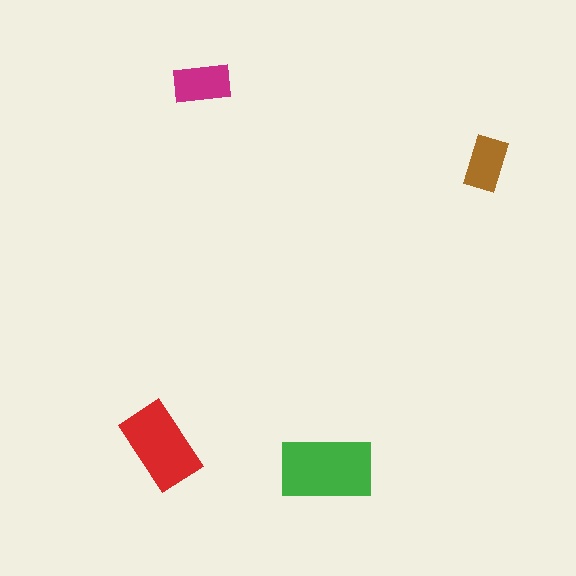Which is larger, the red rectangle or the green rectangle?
The green one.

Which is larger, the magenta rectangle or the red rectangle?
The red one.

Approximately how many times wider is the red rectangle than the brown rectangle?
About 1.5 times wider.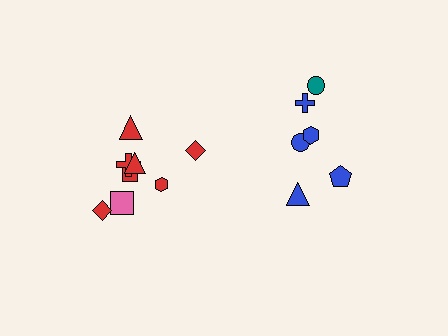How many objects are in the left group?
There are 8 objects.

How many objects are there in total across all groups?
There are 14 objects.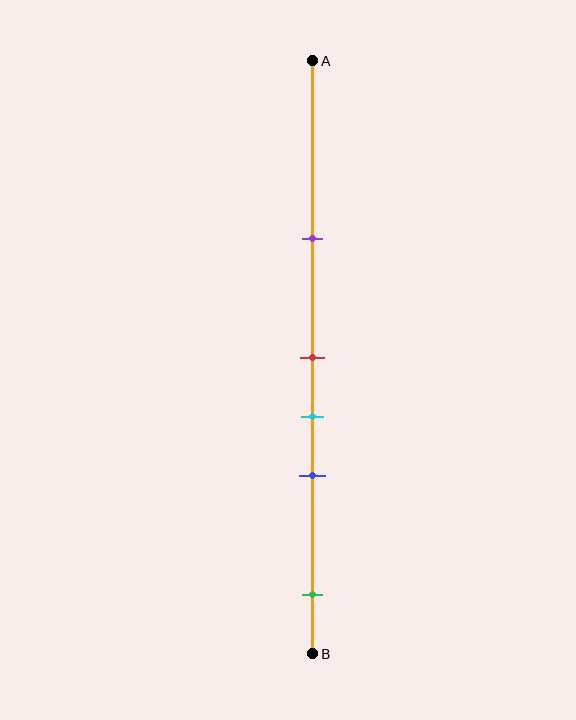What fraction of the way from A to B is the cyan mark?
The cyan mark is approximately 60% (0.6) of the way from A to B.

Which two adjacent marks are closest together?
The red and cyan marks are the closest adjacent pair.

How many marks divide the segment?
There are 5 marks dividing the segment.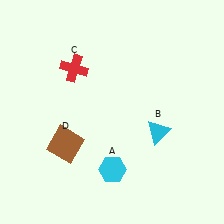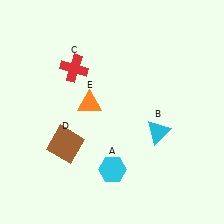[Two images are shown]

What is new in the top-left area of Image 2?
An orange triangle (E) was added in the top-left area of Image 2.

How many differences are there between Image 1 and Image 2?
There is 1 difference between the two images.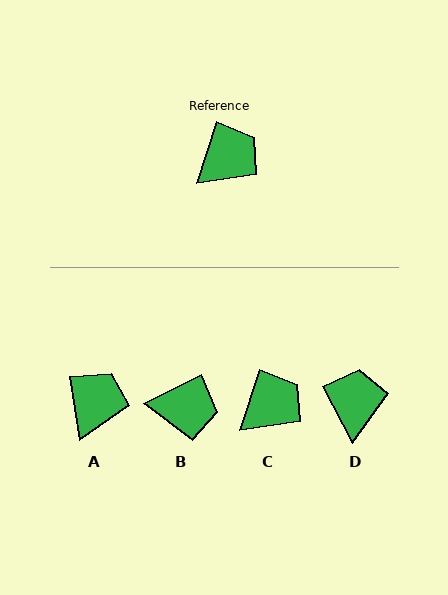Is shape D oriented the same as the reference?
No, it is off by about 46 degrees.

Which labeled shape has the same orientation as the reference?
C.